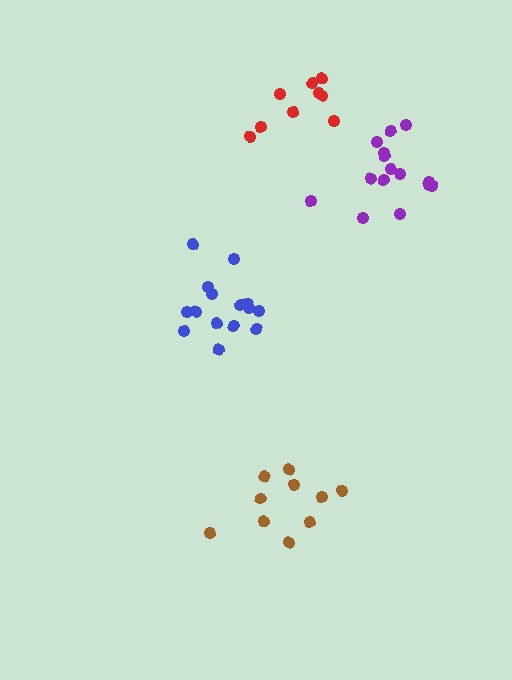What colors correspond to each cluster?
The clusters are colored: brown, blue, purple, red.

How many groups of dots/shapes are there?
There are 4 groups.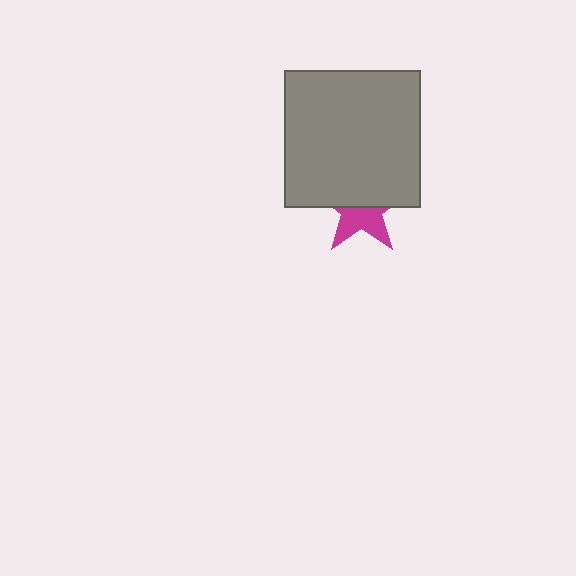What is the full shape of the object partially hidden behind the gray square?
The partially hidden object is a magenta star.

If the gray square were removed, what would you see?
You would see the complete magenta star.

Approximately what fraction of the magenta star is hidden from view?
Roughly 53% of the magenta star is hidden behind the gray square.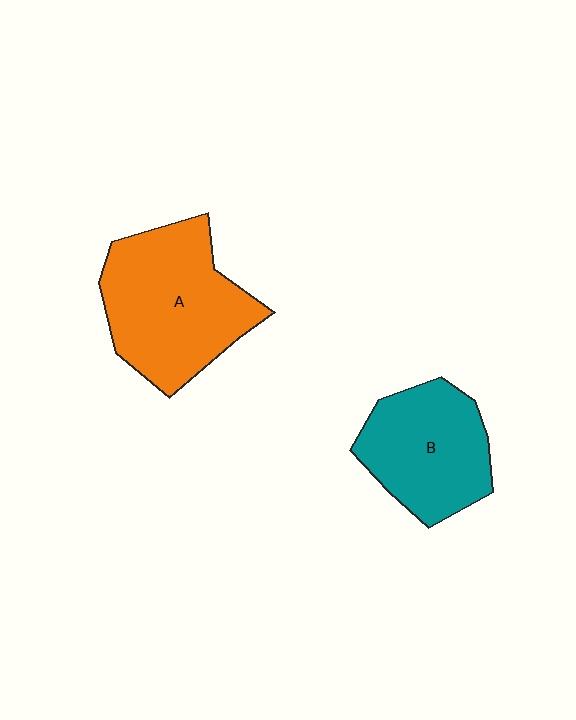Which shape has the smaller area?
Shape B (teal).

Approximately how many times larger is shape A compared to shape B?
Approximately 1.3 times.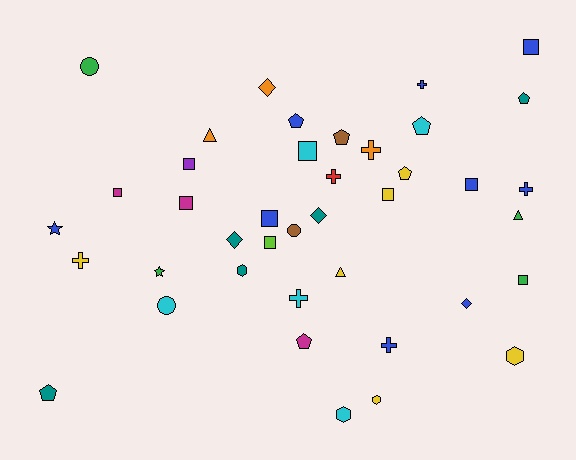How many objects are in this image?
There are 40 objects.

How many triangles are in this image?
There are 3 triangles.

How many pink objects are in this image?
There are no pink objects.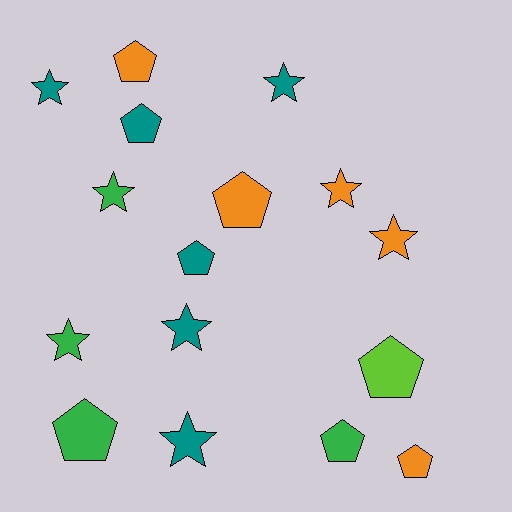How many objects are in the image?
There are 16 objects.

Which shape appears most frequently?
Pentagon, with 8 objects.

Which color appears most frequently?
Teal, with 6 objects.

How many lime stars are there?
There are no lime stars.